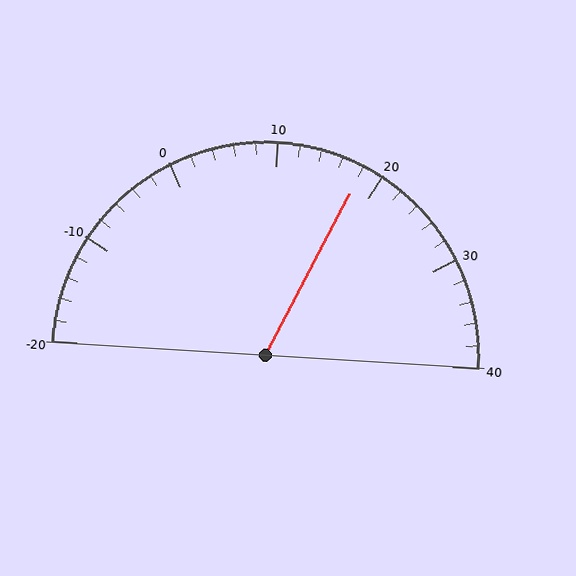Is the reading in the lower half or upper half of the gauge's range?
The reading is in the upper half of the range (-20 to 40).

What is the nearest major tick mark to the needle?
The nearest major tick mark is 20.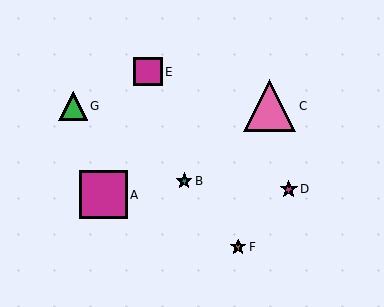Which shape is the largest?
The pink triangle (labeled C) is the largest.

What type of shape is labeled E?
Shape E is a magenta square.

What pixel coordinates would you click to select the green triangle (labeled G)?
Click at (73, 106) to select the green triangle G.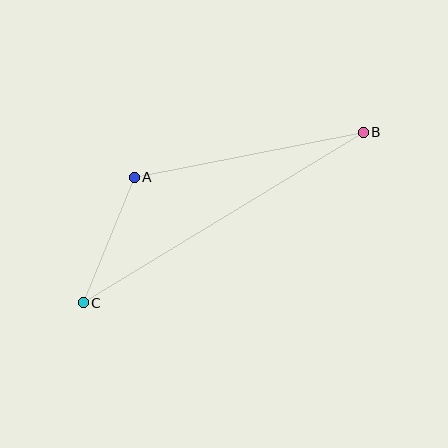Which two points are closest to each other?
Points A and C are closest to each other.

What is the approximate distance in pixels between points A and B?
The distance between A and B is approximately 233 pixels.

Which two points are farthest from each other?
Points B and C are farthest from each other.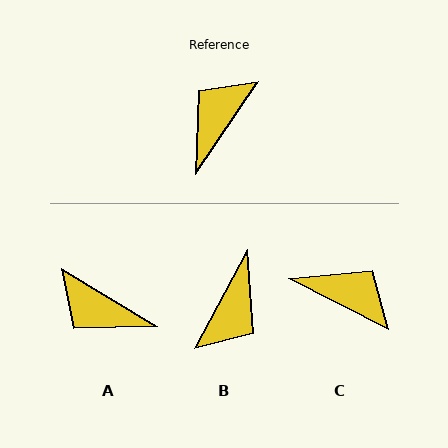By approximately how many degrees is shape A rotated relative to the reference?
Approximately 94 degrees counter-clockwise.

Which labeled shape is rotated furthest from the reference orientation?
B, about 174 degrees away.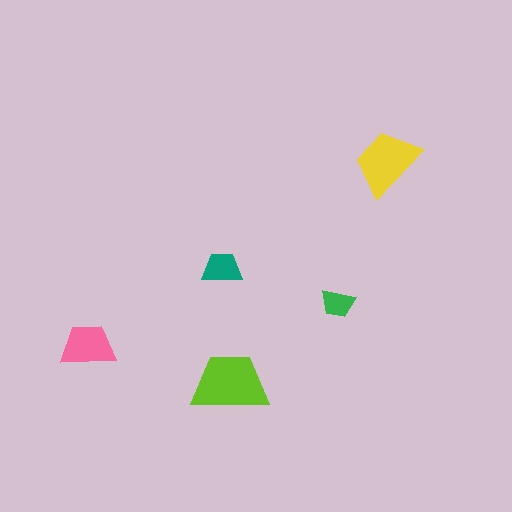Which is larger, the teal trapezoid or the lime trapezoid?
The lime one.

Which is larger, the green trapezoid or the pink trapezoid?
The pink one.